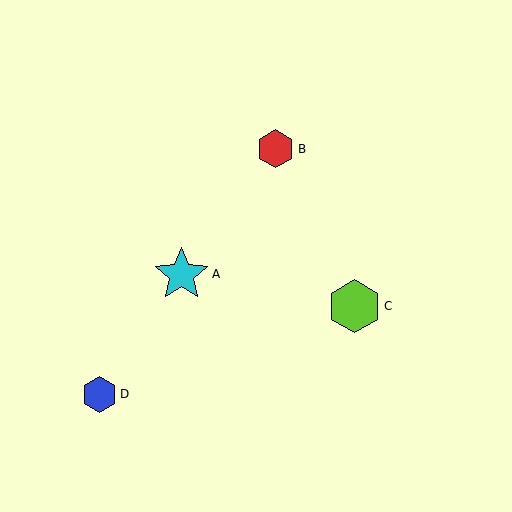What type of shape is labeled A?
Shape A is a cyan star.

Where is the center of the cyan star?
The center of the cyan star is at (181, 274).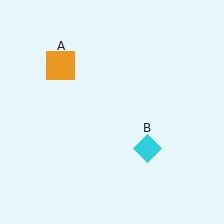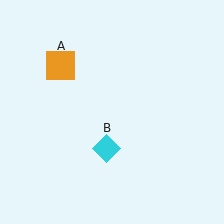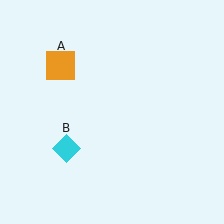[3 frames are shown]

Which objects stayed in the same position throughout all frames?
Orange square (object A) remained stationary.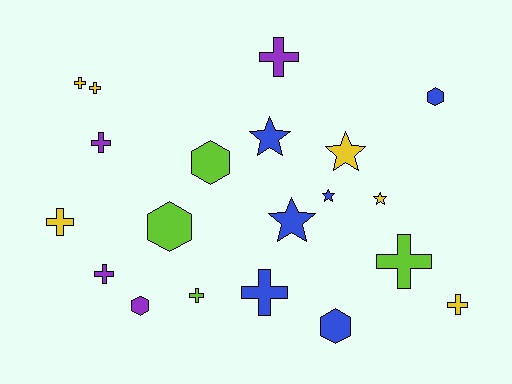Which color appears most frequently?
Blue, with 6 objects.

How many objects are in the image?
There are 20 objects.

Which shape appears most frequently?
Cross, with 10 objects.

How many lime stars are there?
There are no lime stars.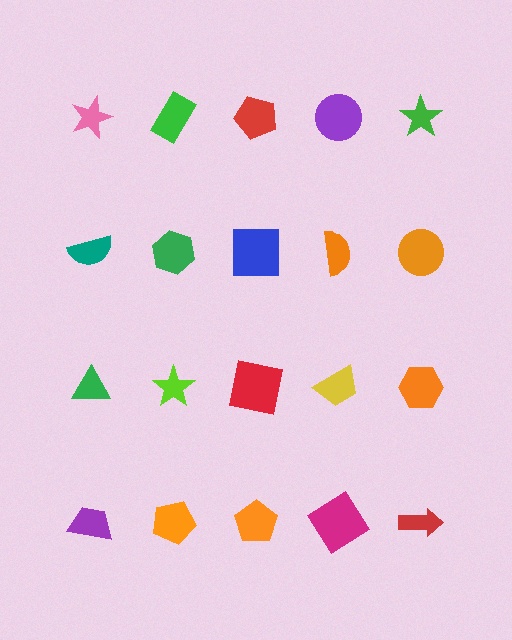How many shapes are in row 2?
5 shapes.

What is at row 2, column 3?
A blue square.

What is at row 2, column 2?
A green hexagon.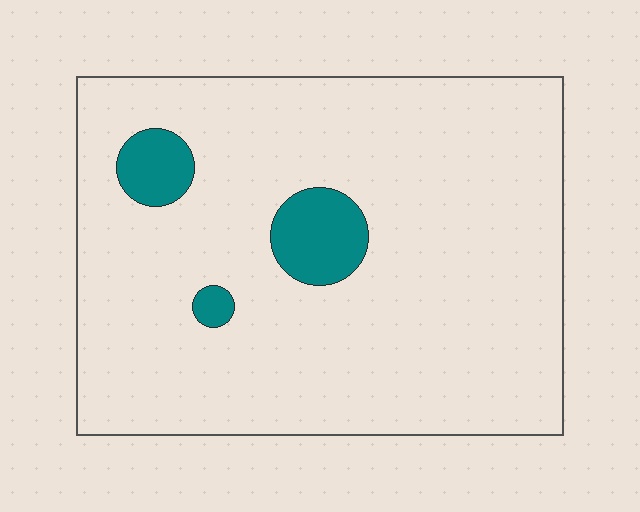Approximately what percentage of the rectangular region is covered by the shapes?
Approximately 10%.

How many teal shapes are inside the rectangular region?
3.